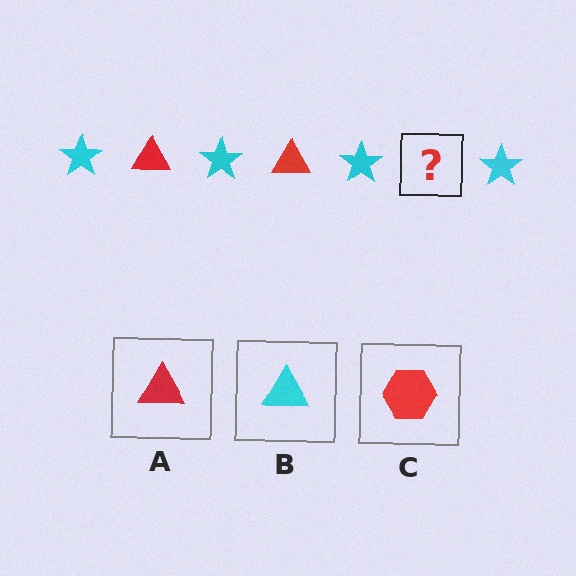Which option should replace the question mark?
Option A.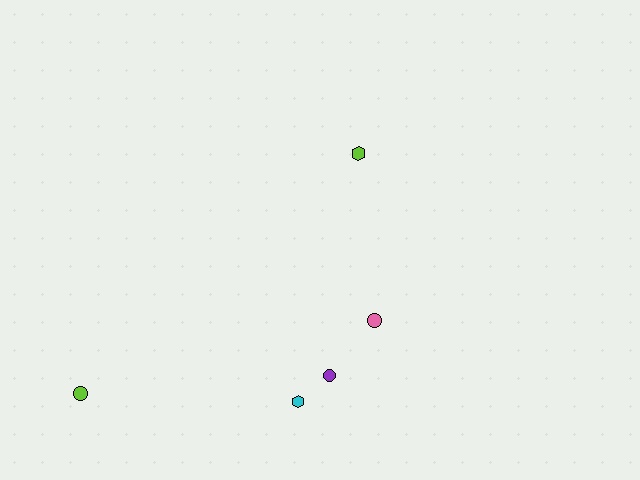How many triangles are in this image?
There are no triangles.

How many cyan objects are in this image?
There is 1 cyan object.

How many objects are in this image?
There are 5 objects.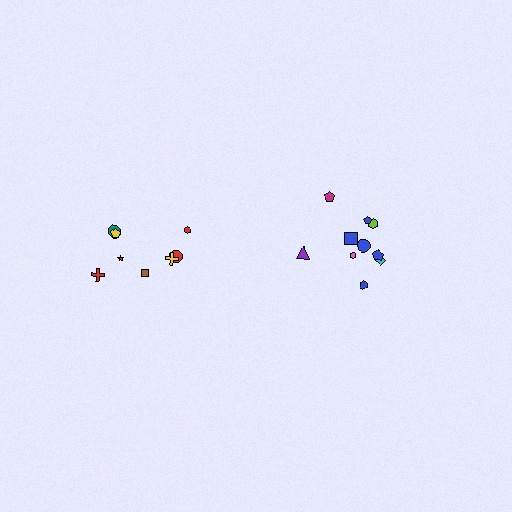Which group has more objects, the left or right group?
The right group.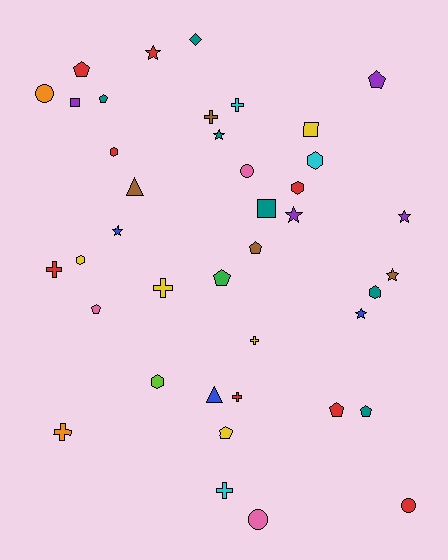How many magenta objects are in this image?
There are no magenta objects.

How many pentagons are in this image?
There are 9 pentagons.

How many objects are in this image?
There are 40 objects.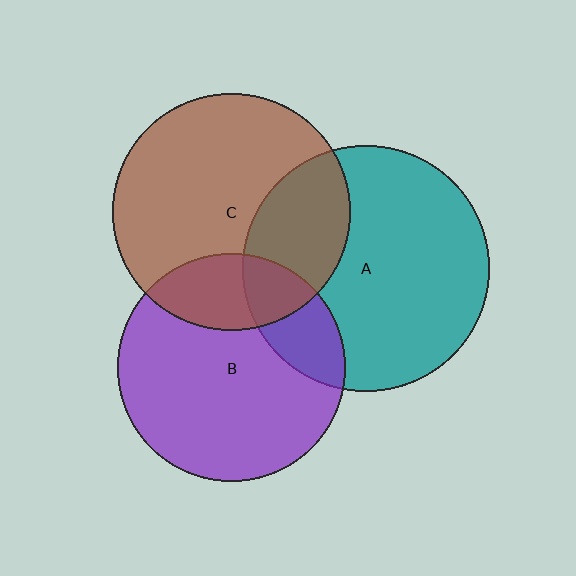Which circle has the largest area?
Circle A (teal).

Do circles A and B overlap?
Yes.